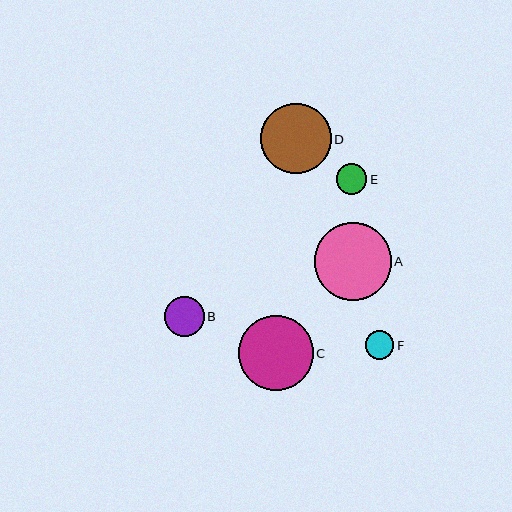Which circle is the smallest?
Circle F is the smallest with a size of approximately 28 pixels.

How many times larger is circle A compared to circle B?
Circle A is approximately 1.9 times the size of circle B.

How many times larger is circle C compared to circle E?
Circle C is approximately 2.5 times the size of circle E.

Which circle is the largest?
Circle A is the largest with a size of approximately 77 pixels.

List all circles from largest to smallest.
From largest to smallest: A, C, D, B, E, F.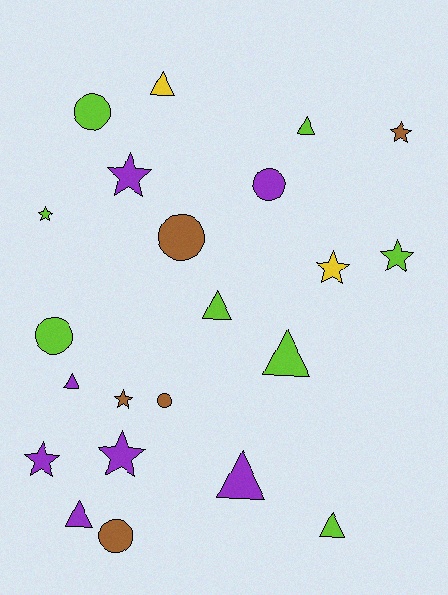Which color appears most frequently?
Lime, with 8 objects.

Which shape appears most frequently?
Triangle, with 8 objects.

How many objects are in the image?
There are 22 objects.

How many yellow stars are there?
There is 1 yellow star.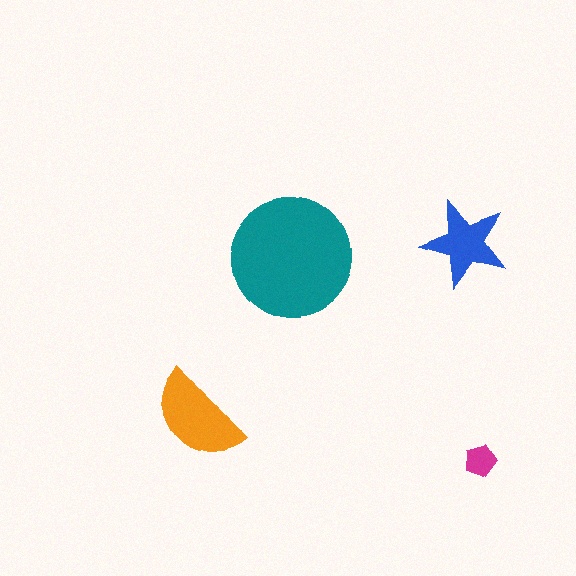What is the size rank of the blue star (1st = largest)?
3rd.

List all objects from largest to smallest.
The teal circle, the orange semicircle, the blue star, the magenta pentagon.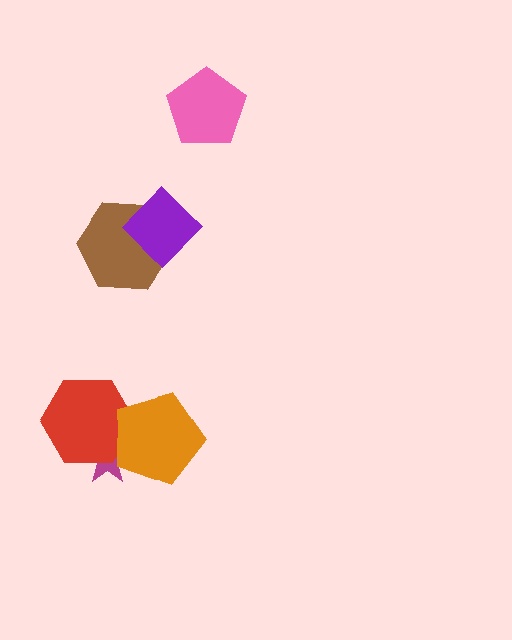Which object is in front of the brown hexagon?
The purple diamond is in front of the brown hexagon.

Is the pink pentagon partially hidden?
No, no other shape covers it.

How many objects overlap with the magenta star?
2 objects overlap with the magenta star.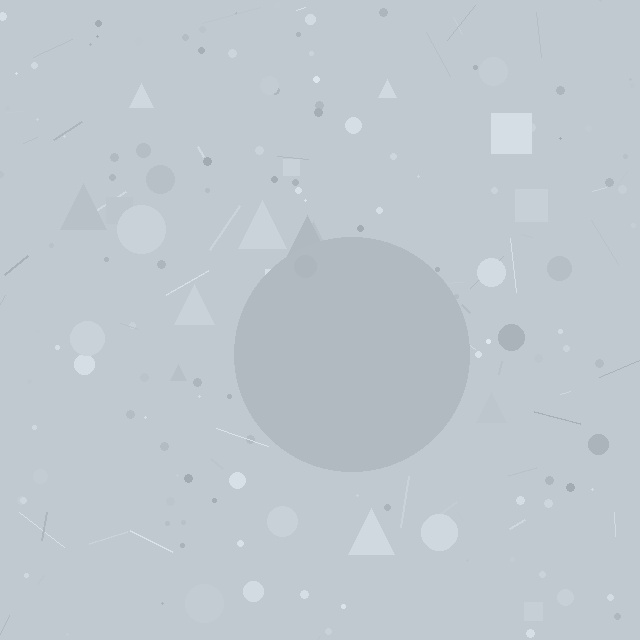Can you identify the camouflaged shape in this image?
The camouflaged shape is a circle.